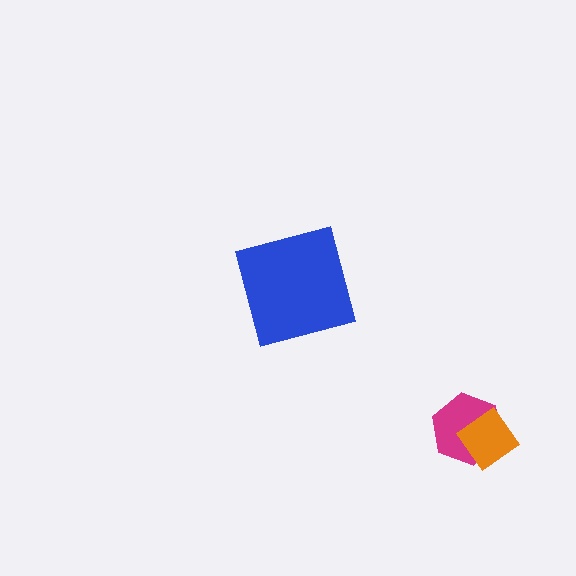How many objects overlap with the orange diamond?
1 object overlaps with the orange diamond.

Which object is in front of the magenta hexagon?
The orange diamond is in front of the magenta hexagon.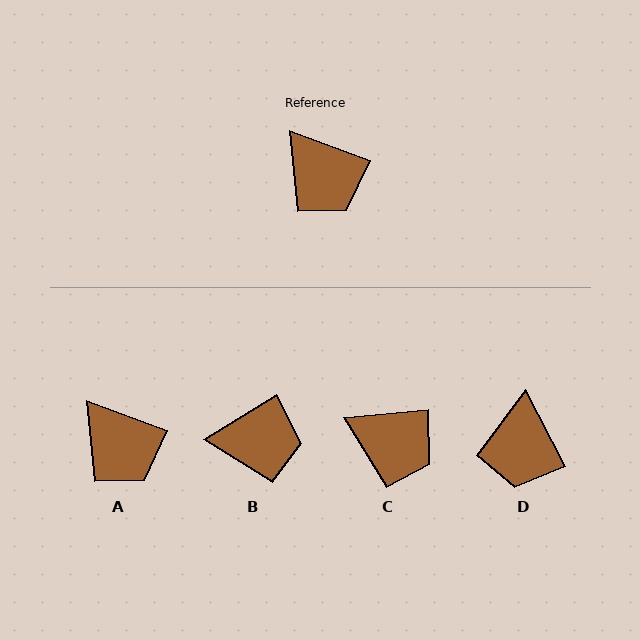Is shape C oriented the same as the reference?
No, it is off by about 26 degrees.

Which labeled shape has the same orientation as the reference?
A.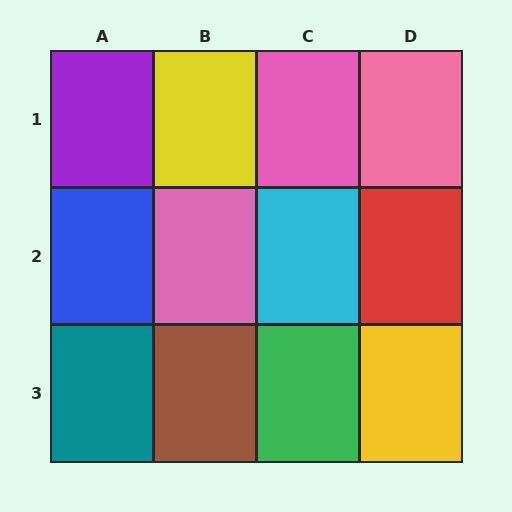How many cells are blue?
1 cell is blue.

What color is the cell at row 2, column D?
Red.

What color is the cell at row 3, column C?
Green.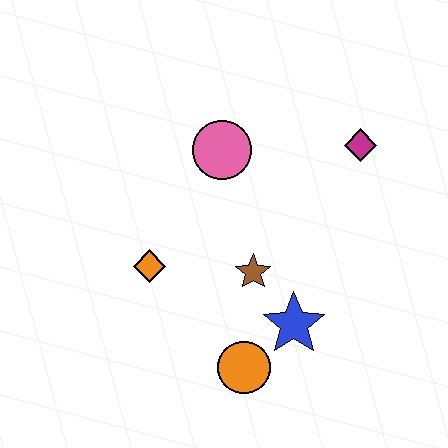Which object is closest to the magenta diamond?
The pink circle is closest to the magenta diamond.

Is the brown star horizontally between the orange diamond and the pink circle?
No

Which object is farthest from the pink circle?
The orange circle is farthest from the pink circle.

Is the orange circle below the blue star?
Yes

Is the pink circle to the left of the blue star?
Yes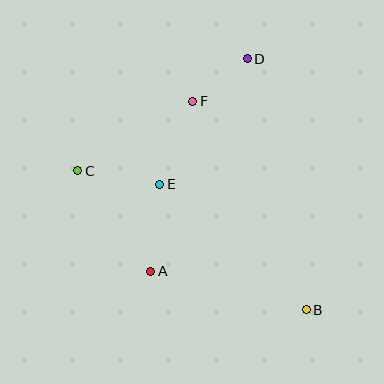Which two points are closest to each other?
Points D and F are closest to each other.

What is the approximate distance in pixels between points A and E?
The distance between A and E is approximately 88 pixels.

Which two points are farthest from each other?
Points B and C are farthest from each other.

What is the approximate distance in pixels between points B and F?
The distance between B and F is approximately 237 pixels.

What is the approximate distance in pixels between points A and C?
The distance between A and C is approximately 124 pixels.